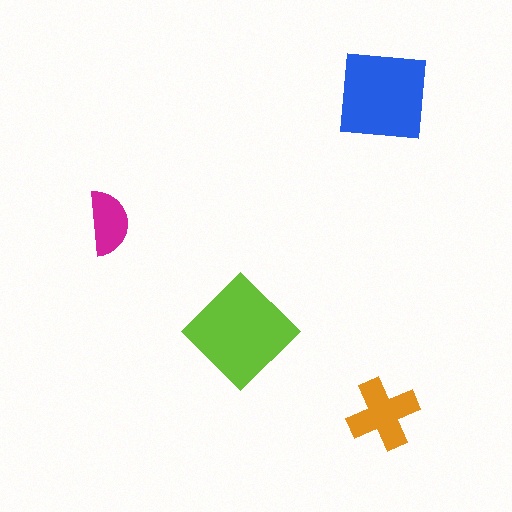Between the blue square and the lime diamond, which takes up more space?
The lime diamond.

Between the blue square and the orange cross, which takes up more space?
The blue square.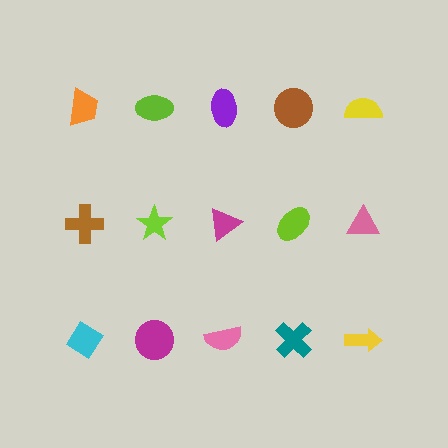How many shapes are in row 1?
5 shapes.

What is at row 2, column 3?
A magenta triangle.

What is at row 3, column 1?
A cyan diamond.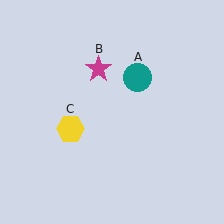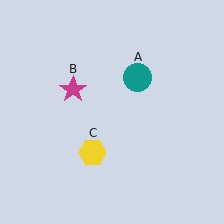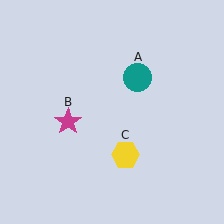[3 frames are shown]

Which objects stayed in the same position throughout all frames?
Teal circle (object A) remained stationary.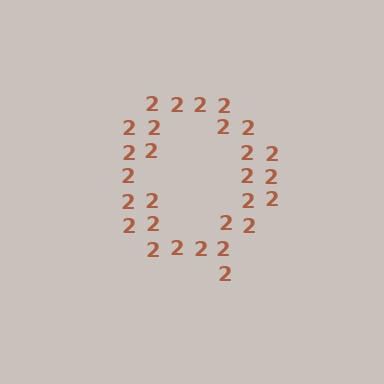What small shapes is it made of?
It is made of small digit 2's.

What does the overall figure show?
The overall figure shows the letter Q.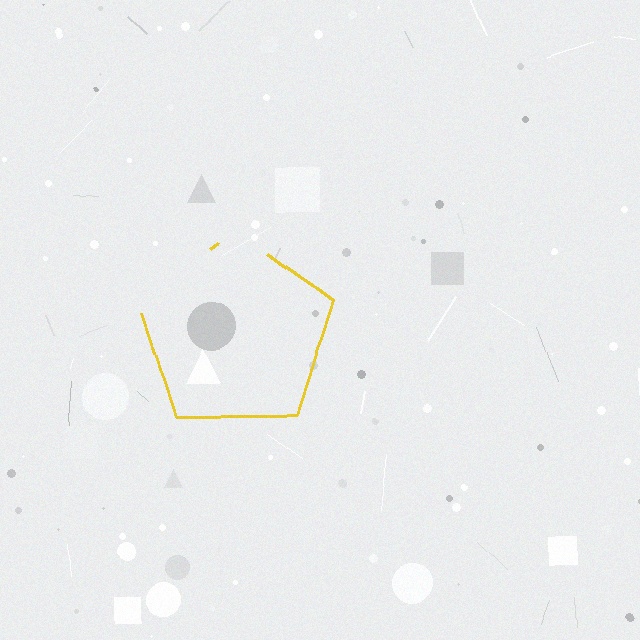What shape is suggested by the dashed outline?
The dashed outline suggests a pentagon.